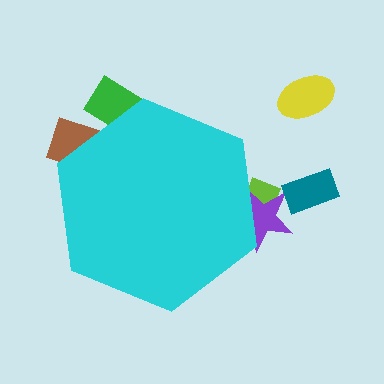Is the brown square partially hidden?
Yes, the brown square is partially hidden behind the cyan hexagon.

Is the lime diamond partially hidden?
Yes, the lime diamond is partially hidden behind the cyan hexagon.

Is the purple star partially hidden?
Yes, the purple star is partially hidden behind the cyan hexagon.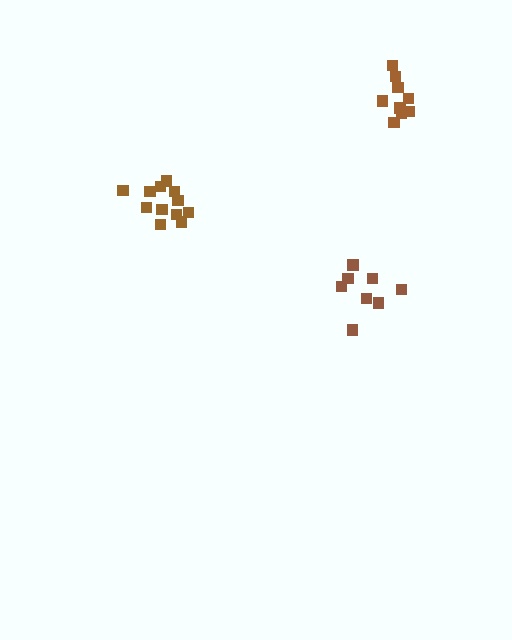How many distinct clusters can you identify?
There are 3 distinct clusters.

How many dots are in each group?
Group 1: 13 dots, Group 2: 8 dots, Group 3: 9 dots (30 total).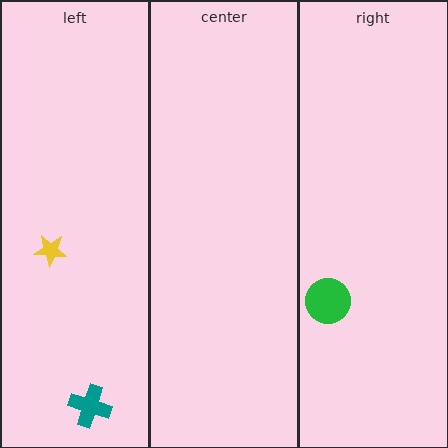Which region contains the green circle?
The right region.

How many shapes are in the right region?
1.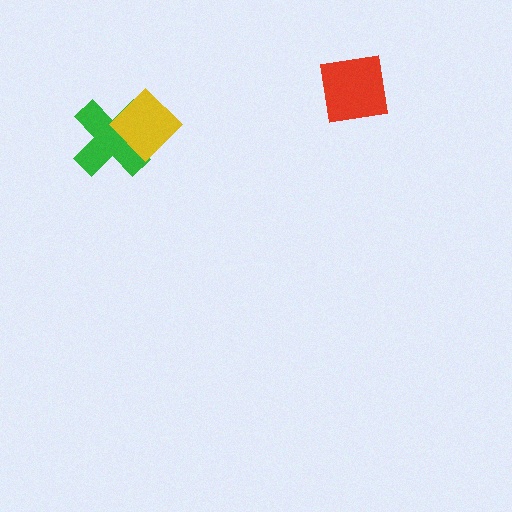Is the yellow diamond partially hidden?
No, no other shape covers it.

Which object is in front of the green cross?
The yellow diamond is in front of the green cross.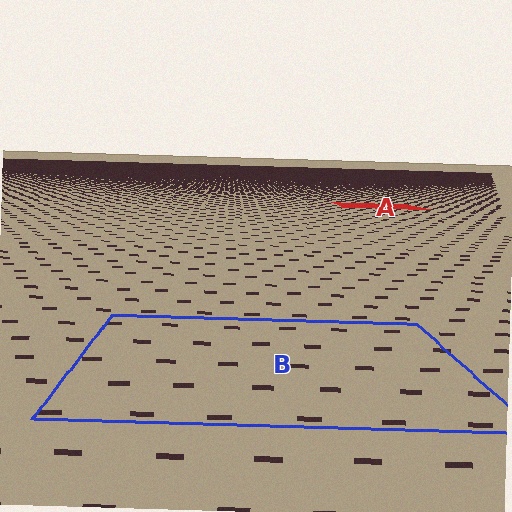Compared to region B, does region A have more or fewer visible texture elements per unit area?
Region A has more texture elements per unit area — they are packed more densely because it is farther away.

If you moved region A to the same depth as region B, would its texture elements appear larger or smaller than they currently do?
They would appear larger. At a closer depth, the same texture elements are projected at a bigger on-screen size.